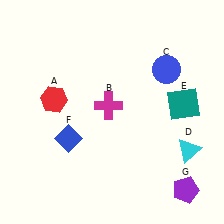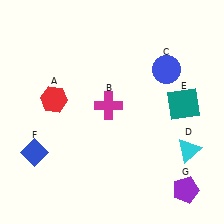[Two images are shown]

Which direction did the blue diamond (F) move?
The blue diamond (F) moved left.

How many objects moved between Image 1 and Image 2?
1 object moved between the two images.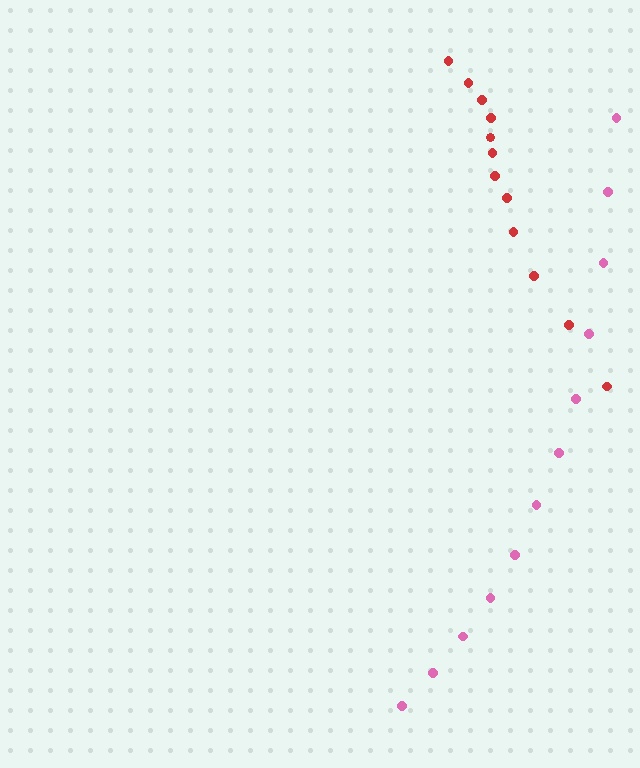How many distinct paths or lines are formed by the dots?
There are 2 distinct paths.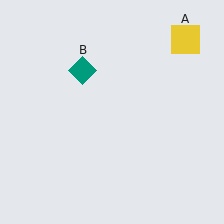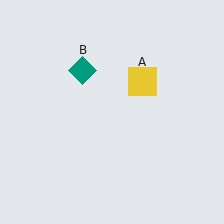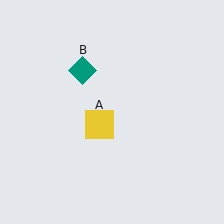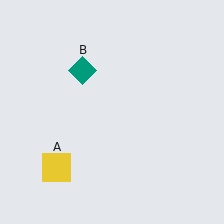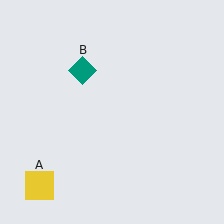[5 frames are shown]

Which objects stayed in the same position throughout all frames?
Teal diamond (object B) remained stationary.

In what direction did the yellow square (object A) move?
The yellow square (object A) moved down and to the left.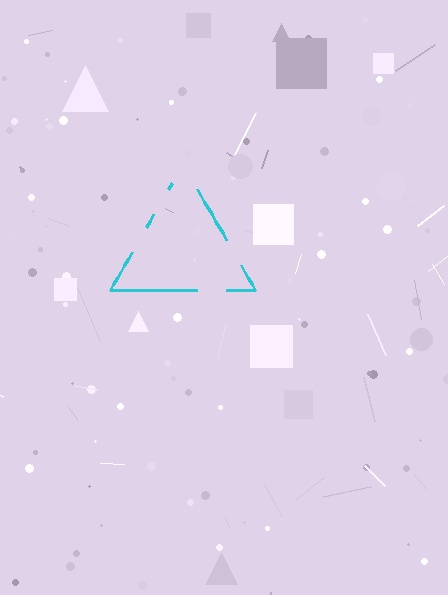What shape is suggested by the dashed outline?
The dashed outline suggests a triangle.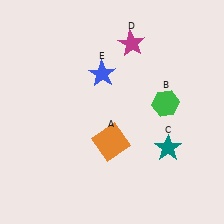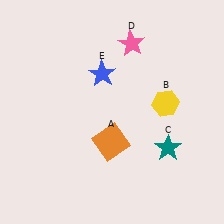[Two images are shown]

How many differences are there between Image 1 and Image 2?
There are 2 differences between the two images.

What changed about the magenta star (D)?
In Image 1, D is magenta. In Image 2, it changed to pink.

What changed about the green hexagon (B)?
In Image 1, B is green. In Image 2, it changed to yellow.